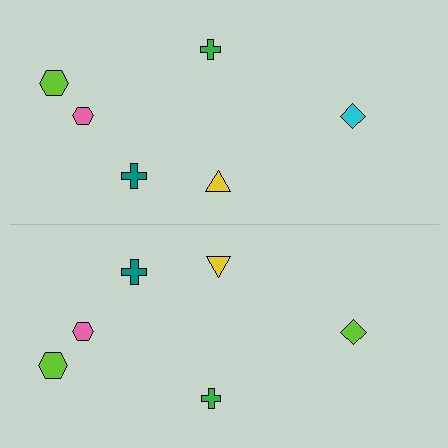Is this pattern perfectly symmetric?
No, the pattern is not perfectly symmetric. The lime diamond on the bottom side breaks the symmetry — its mirror counterpart is cyan.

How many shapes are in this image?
There are 12 shapes in this image.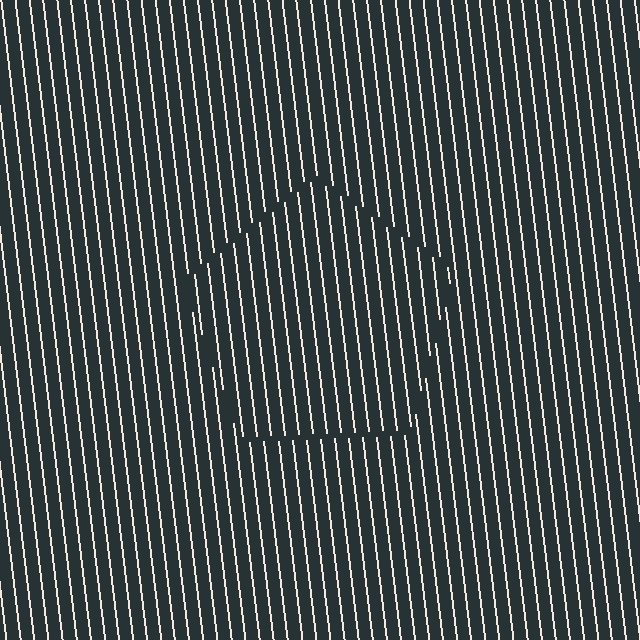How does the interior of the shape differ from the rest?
The interior of the shape contains the same grating, shifted by half a period — the contour is defined by the phase discontinuity where line-ends from the inner and outer gratings abut.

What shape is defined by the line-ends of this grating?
An illusory pentagon. The interior of the shape contains the same grating, shifted by half a period — the contour is defined by the phase discontinuity where line-ends from the inner and outer gratings abut.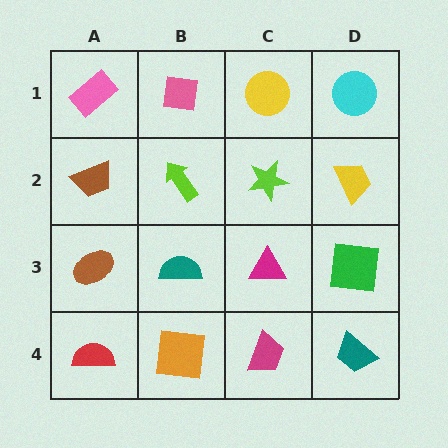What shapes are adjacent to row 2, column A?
A pink rectangle (row 1, column A), a brown ellipse (row 3, column A), a lime arrow (row 2, column B).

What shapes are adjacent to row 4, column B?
A teal semicircle (row 3, column B), a red semicircle (row 4, column A), a magenta trapezoid (row 4, column C).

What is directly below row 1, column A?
A brown trapezoid.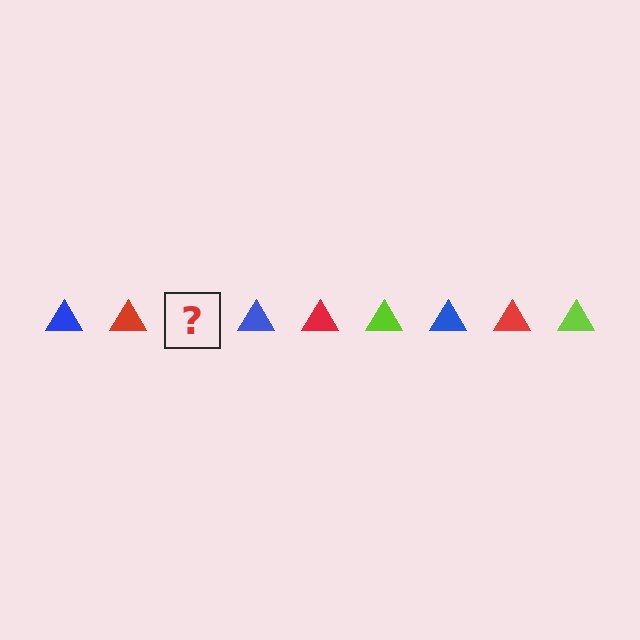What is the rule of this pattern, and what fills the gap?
The rule is that the pattern cycles through blue, red, lime triangles. The gap should be filled with a lime triangle.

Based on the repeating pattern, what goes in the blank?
The blank should be a lime triangle.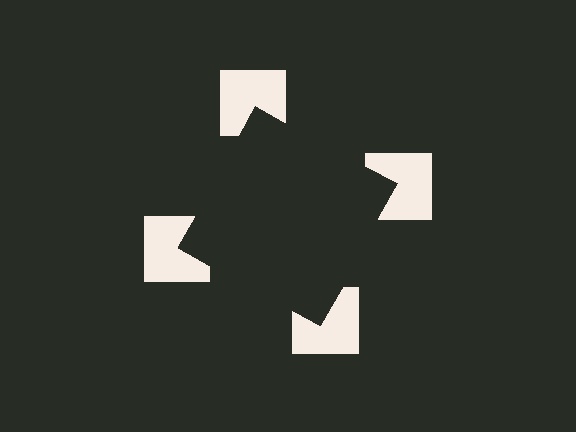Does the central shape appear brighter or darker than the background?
It typically appears slightly darker than the background, even though no actual brightness change is drawn.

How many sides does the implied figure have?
4 sides.